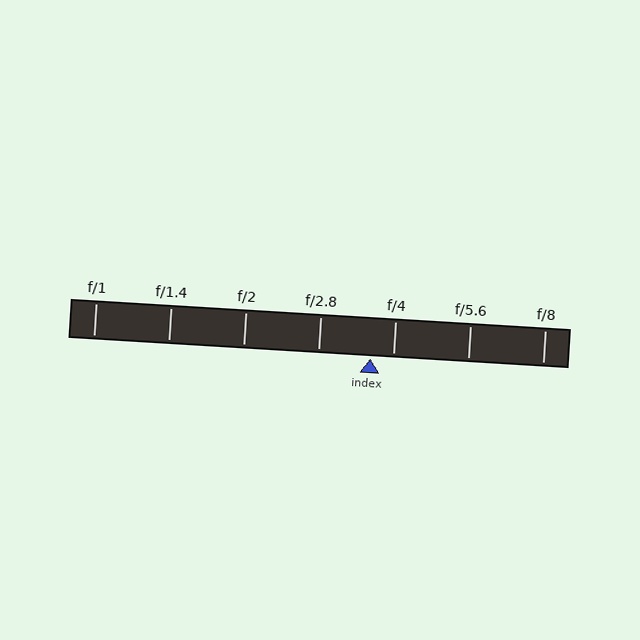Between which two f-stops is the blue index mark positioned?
The index mark is between f/2.8 and f/4.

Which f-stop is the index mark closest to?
The index mark is closest to f/4.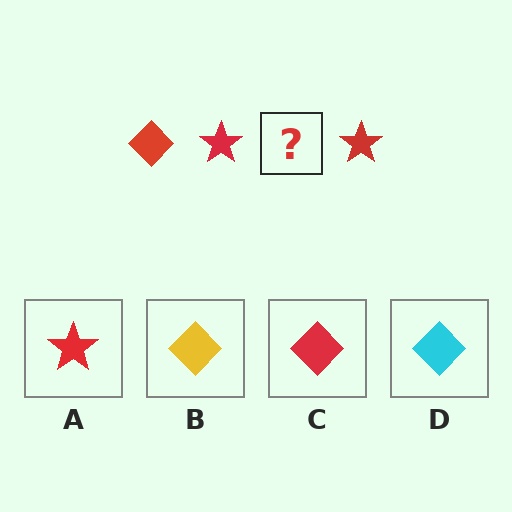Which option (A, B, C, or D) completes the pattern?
C.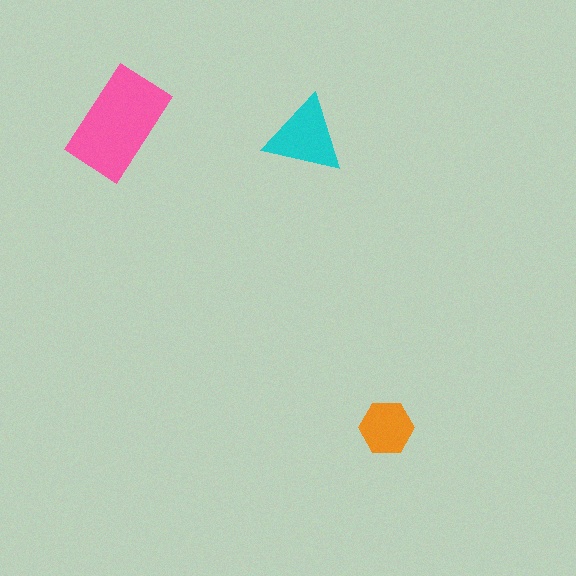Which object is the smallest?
The orange hexagon.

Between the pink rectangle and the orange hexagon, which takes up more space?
The pink rectangle.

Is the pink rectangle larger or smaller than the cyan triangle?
Larger.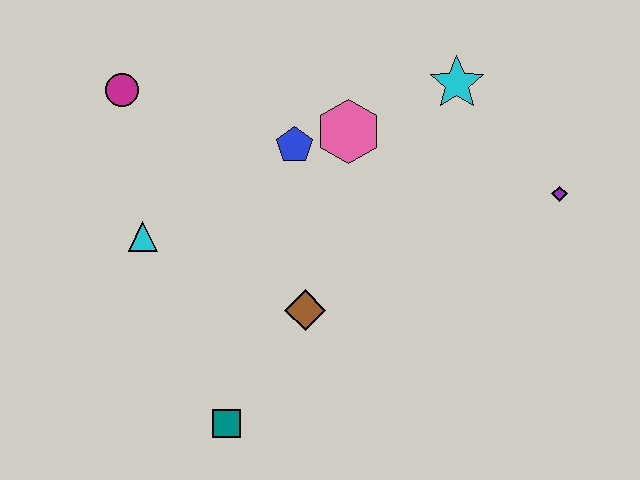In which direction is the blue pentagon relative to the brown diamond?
The blue pentagon is above the brown diamond.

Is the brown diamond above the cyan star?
No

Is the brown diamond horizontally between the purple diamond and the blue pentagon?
Yes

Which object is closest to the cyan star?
The pink hexagon is closest to the cyan star.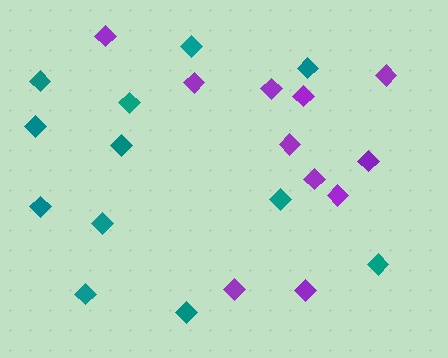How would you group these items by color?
There are 2 groups: one group of purple diamonds (11) and one group of teal diamonds (12).